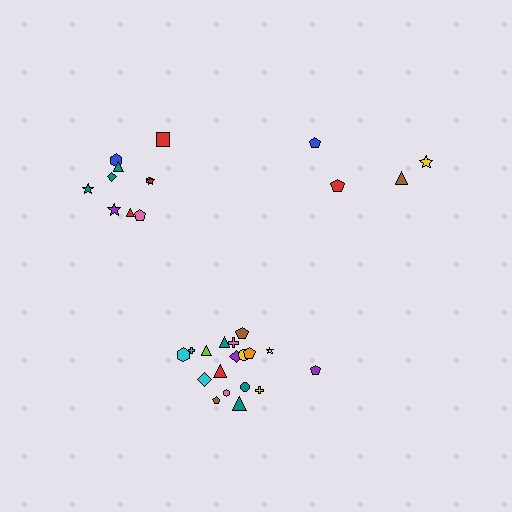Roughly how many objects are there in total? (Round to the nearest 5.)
Roughly 30 objects in total.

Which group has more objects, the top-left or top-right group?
The top-left group.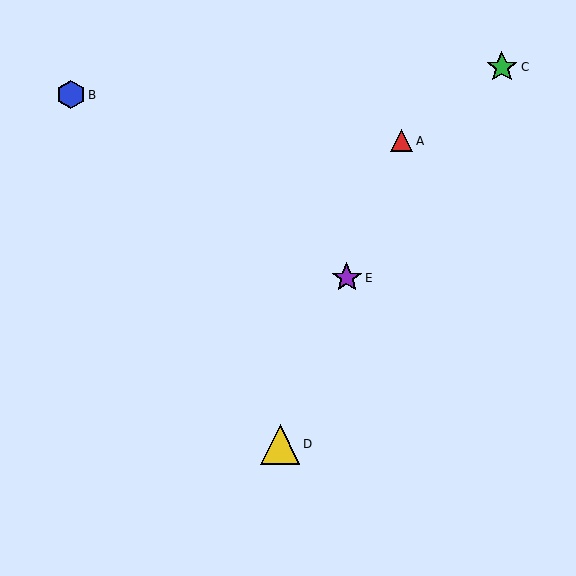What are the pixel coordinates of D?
Object D is at (280, 444).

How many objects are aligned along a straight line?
3 objects (A, D, E) are aligned along a straight line.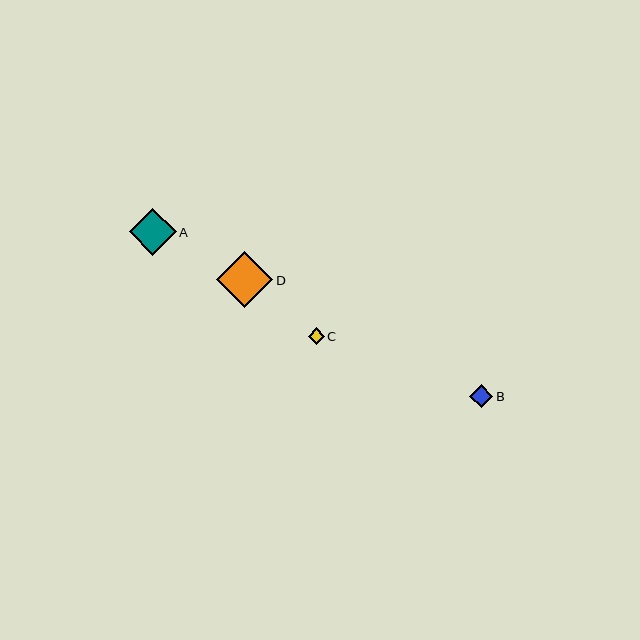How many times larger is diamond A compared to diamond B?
Diamond A is approximately 2.0 times the size of diamond B.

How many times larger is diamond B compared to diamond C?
Diamond B is approximately 1.4 times the size of diamond C.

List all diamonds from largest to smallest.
From largest to smallest: D, A, B, C.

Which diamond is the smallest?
Diamond C is the smallest with a size of approximately 16 pixels.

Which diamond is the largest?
Diamond D is the largest with a size of approximately 56 pixels.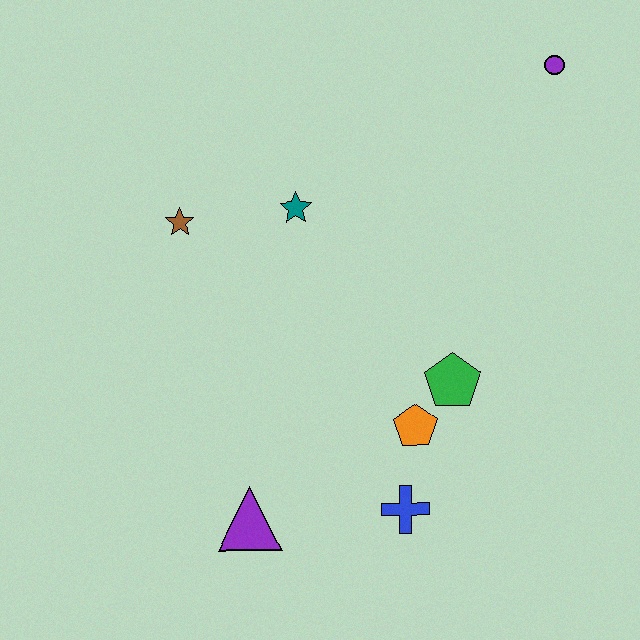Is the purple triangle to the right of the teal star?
No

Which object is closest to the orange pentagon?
The green pentagon is closest to the orange pentagon.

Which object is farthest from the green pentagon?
The purple circle is farthest from the green pentagon.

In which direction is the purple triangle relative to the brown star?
The purple triangle is below the brown star.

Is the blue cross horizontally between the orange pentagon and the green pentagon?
No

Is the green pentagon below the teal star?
Yes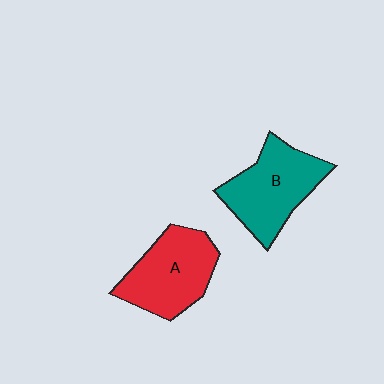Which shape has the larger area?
Shape B (teal).